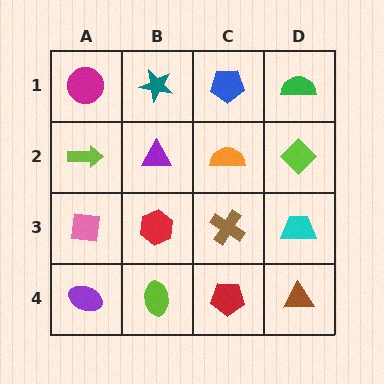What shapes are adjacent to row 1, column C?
An orange semicircle (row 2, column C), a teal star (row 1, column B), a green semicircle (row 1, column D).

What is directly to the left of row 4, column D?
A red pentagon.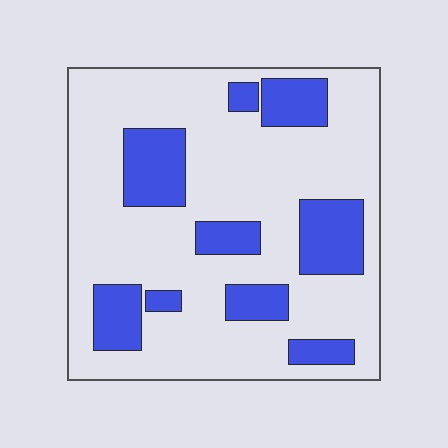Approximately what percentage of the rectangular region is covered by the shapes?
Approximately 25%.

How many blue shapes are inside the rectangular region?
9.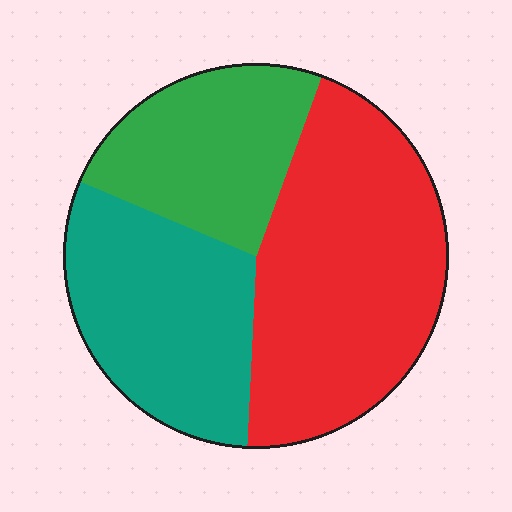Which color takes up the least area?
Green, at roughly 25%.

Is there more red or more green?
Red.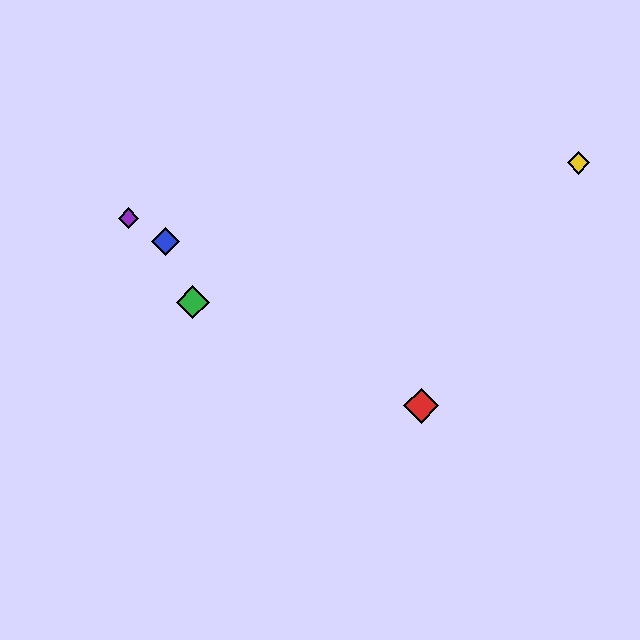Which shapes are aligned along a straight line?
The red diamond, the blue diamond, the purple diamond are aligned along a straight line.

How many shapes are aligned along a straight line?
3 shapes (the red diamond, the blue diamond, the purple diamond) are aligned along a straight line.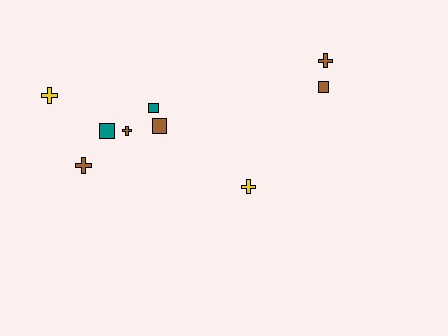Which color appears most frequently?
Brown, with 5 objects.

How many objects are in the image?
There are 9 objects.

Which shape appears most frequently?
Cross, with 5 objects.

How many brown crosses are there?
There are 3 brown crosses.